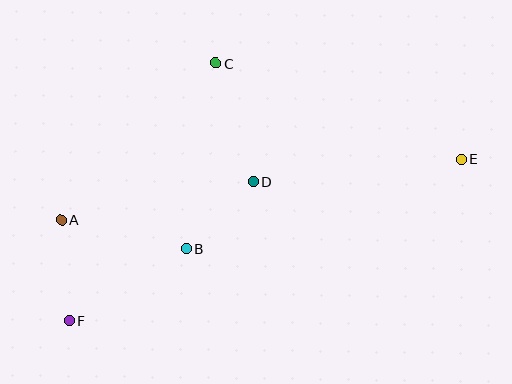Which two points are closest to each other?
Points B and D are closest to each other.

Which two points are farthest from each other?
Points E and F are farthest from each other.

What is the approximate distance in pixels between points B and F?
The distance between B and F is approximately 137 pixels.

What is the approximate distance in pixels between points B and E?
The distance between B and E is approximately 289 pixels.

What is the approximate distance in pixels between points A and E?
The distance between A and E is approximately 405 pixels.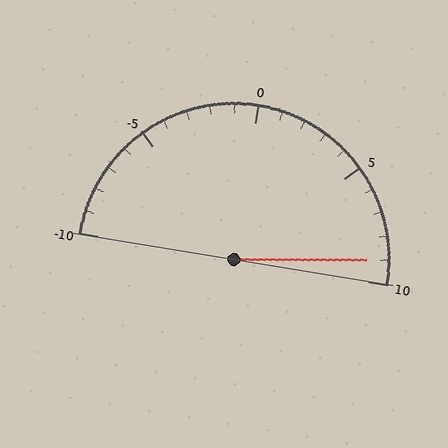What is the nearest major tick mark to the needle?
The nearest major tick mark is 10.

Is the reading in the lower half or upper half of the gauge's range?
The reading is in the upper half of the range (-10 to 10).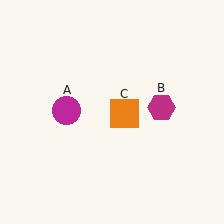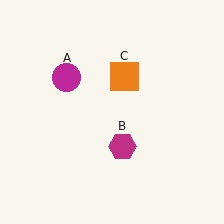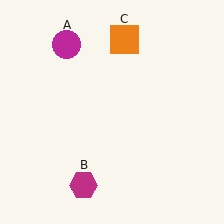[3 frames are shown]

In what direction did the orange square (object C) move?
The orange square (object C) moved up.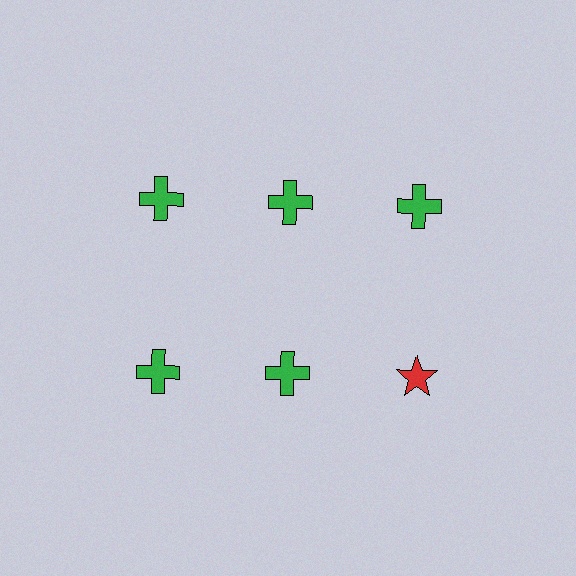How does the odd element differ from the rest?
It differs in both color (red instead of green) and shape (star instead of cross).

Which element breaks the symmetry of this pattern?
The red star in the second row, center column breaks the symmetry. All other shapes are green crosses.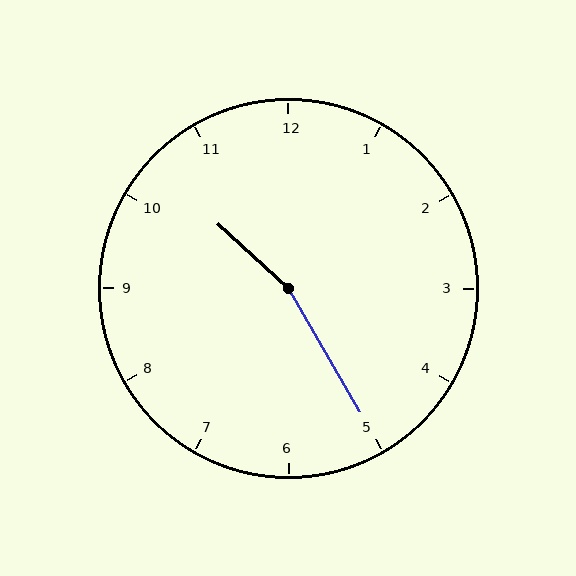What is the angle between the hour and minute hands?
Approximately 162 degrees.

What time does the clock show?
10:25.